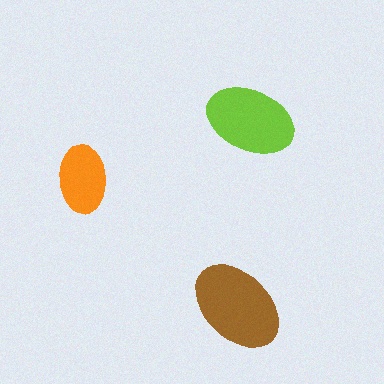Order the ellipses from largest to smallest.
the brown one, the lime one, the orange one.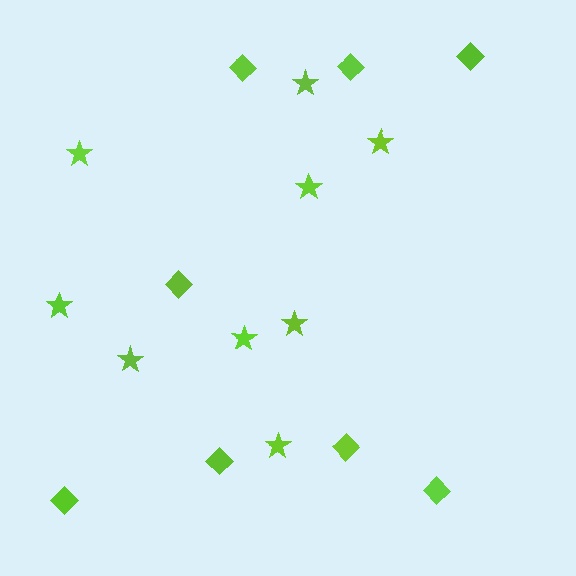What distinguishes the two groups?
There are 2 groups: one group of diamonds (8) and one group of stars (9).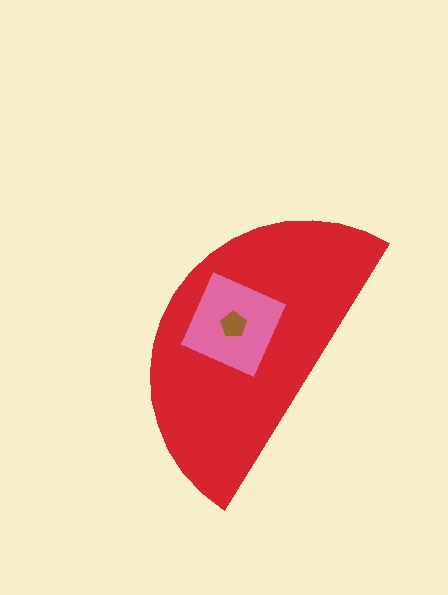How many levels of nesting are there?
3.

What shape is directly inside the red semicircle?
The pink diamond.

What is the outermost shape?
The red semicircle.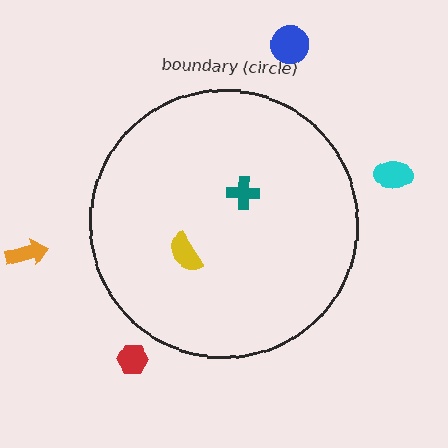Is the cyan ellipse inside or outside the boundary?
Outside.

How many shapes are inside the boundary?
2 inside, 4 outside.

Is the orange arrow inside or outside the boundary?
Outside.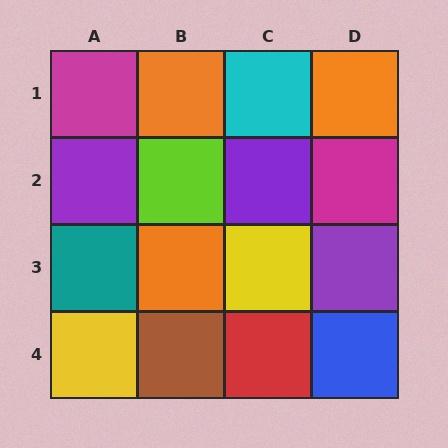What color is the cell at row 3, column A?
Teal.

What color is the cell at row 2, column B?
Lime.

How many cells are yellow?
2 cells are yellow.